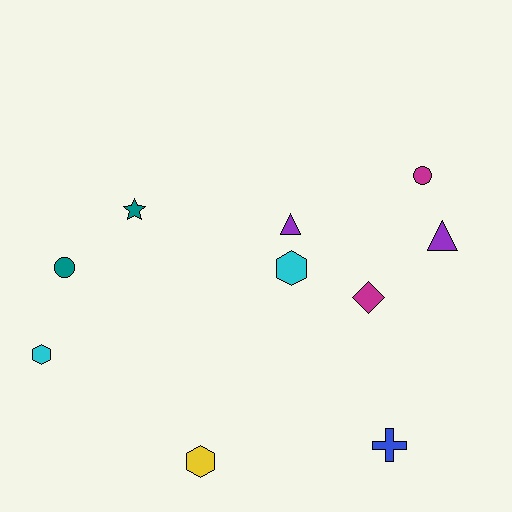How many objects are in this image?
There are 10 objects.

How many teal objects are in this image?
There are 2 teal objects.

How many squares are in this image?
There are no squares.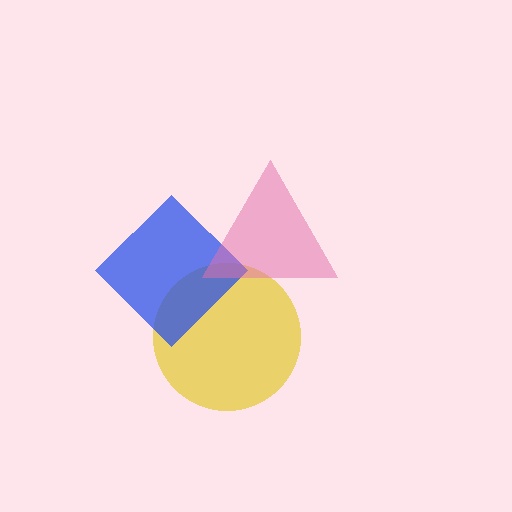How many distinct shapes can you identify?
There are 3 distinct shapes: a yellow circle, a blue diamond, a pink triangle.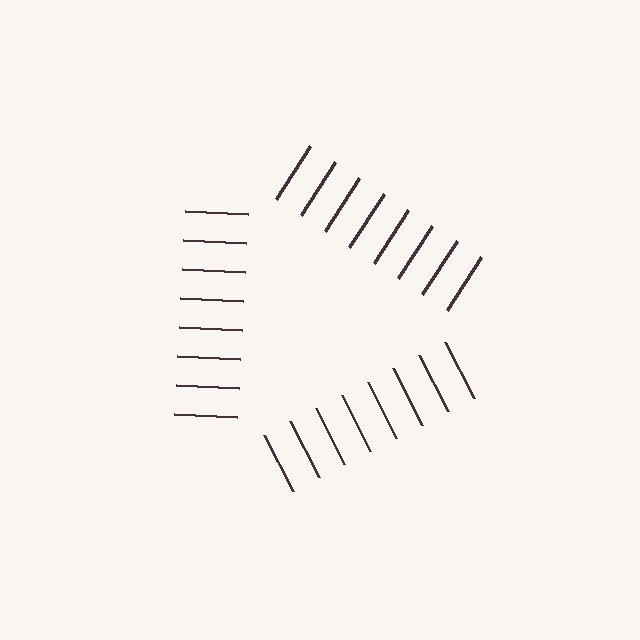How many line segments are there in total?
24 — 8 along each of the 3 edges.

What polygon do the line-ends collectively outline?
An illusory triangle — the line segments terminate on its edges but no continuous stroke is drawn.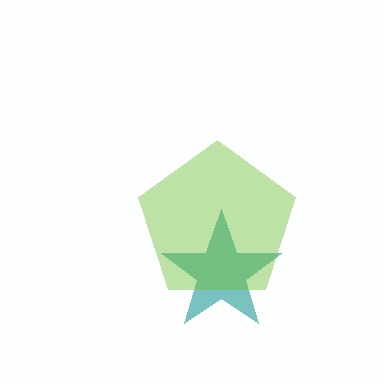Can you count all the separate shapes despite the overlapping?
Yes, there are 2 separate shapes.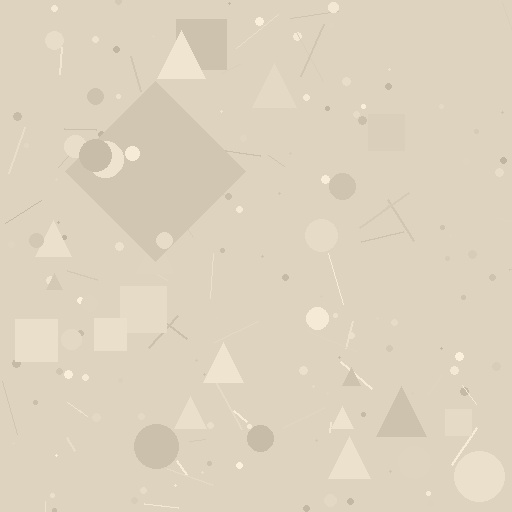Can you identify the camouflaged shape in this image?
The camouflaged shape is a diamond.